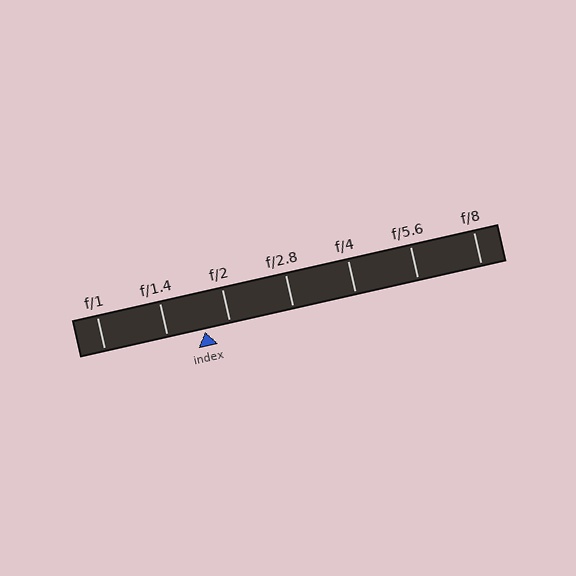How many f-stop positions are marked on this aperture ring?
There are 7 f-stop positions marked.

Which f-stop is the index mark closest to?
The index mark is closest to f/2.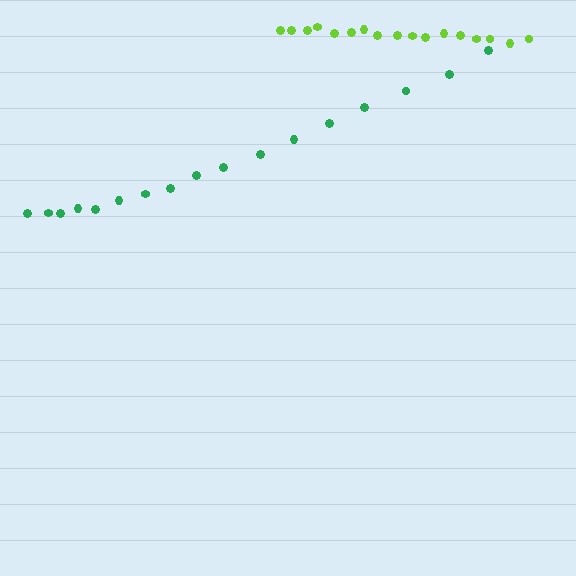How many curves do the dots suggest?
There are 2 distinct paths.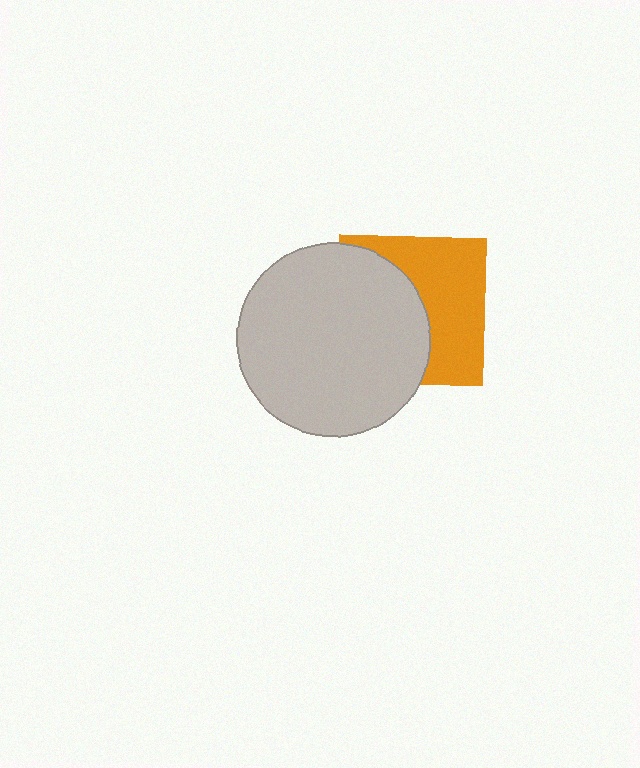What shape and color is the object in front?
The object in front is a light gray circle.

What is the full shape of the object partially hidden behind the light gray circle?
The partially hidden object is an orange square.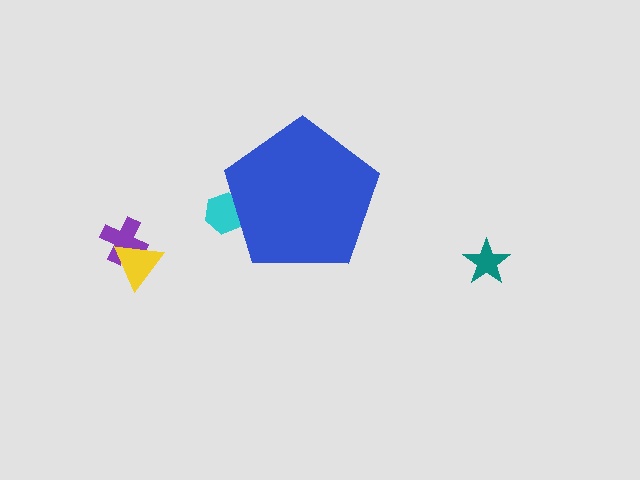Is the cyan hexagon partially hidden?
Yes, the cyan hexagon is partially hidden behind the blue pentagon.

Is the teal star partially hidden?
No, the teal star is fully visible.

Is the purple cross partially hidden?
No, the purple cross is fully visible.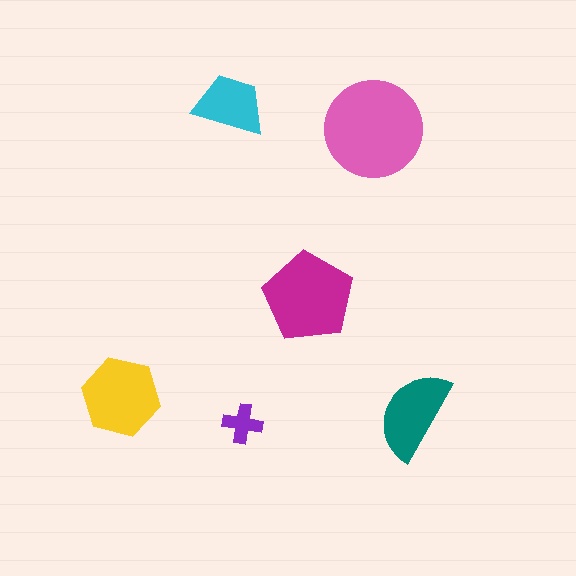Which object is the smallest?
The purple cross.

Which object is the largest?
The pink circle.